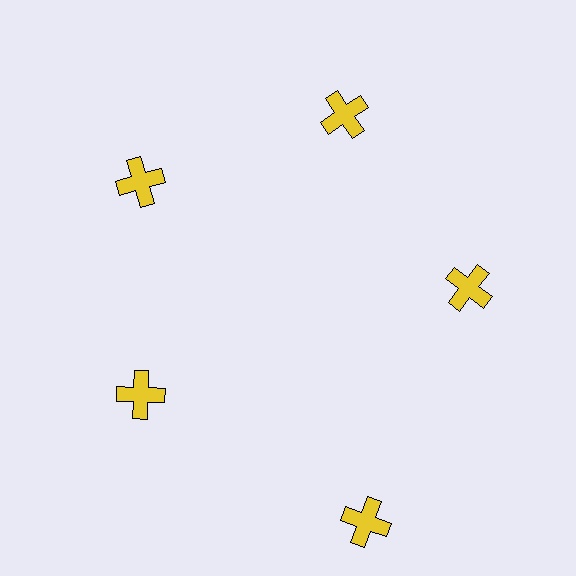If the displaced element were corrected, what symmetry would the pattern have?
It would have 5-fold rotational symmetry — the pattern would map onto itself every 72 degrees.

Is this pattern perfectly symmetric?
No. The 5 yellow crosses are arranged in a ring, but one element near the 5 o'clock position is pushed outward from the center, breaking the 5-fold rotational symmetry.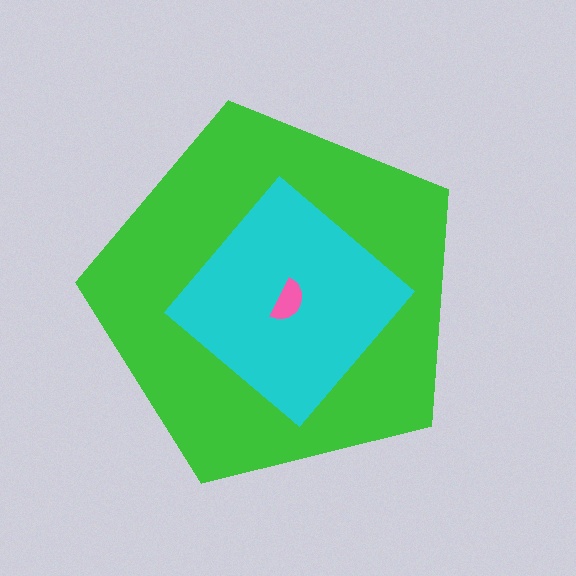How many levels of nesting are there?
3.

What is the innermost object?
The pink semicircle.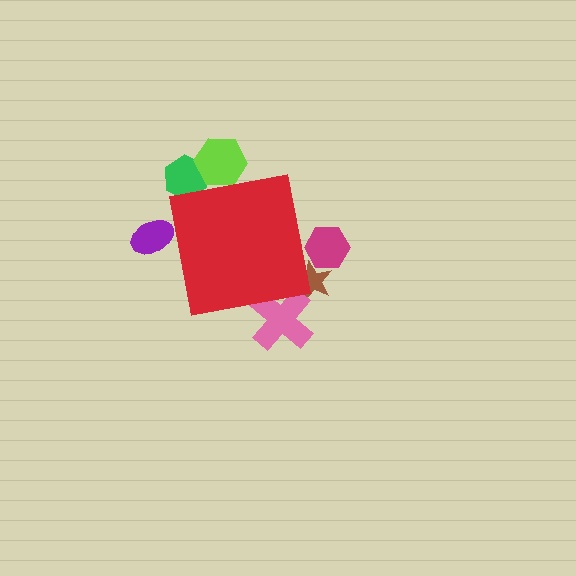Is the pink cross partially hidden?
Yes, the pink cross is partially hidden behind the red square.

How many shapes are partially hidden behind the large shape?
6 shapes are partially hidden.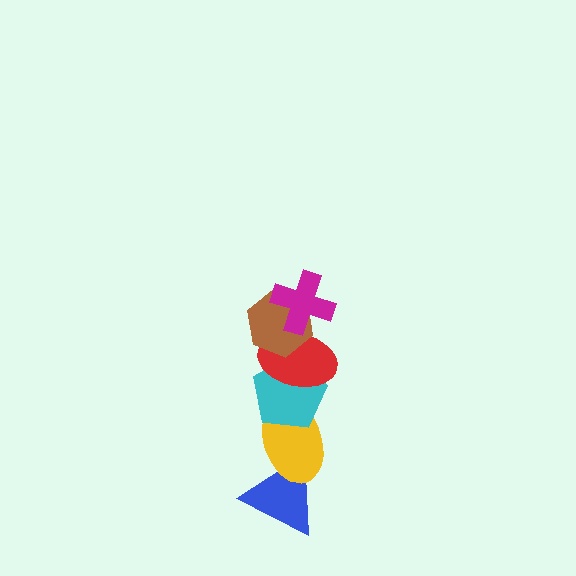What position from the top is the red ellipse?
The red ellipse is 3rd from the top.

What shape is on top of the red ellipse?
The brown hexagon is on top of the red ellipse.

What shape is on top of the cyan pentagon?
The red ellipse is on top of the cyan pentagon.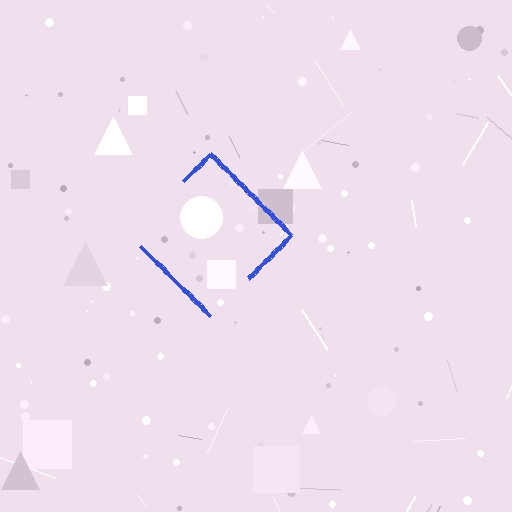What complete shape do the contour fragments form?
The contour fragments form a diamond.